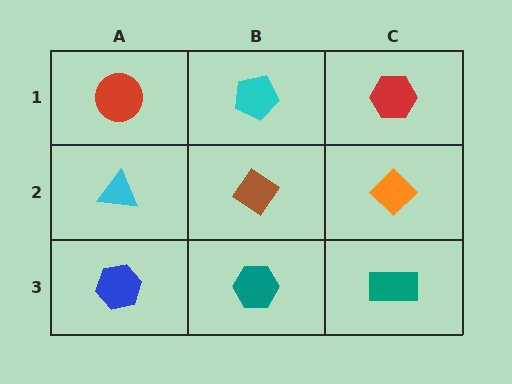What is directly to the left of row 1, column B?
A red circle.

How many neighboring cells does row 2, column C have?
3.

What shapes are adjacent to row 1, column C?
An orange diamond (row 2, column C), a cyan pentagon (row 1, column B).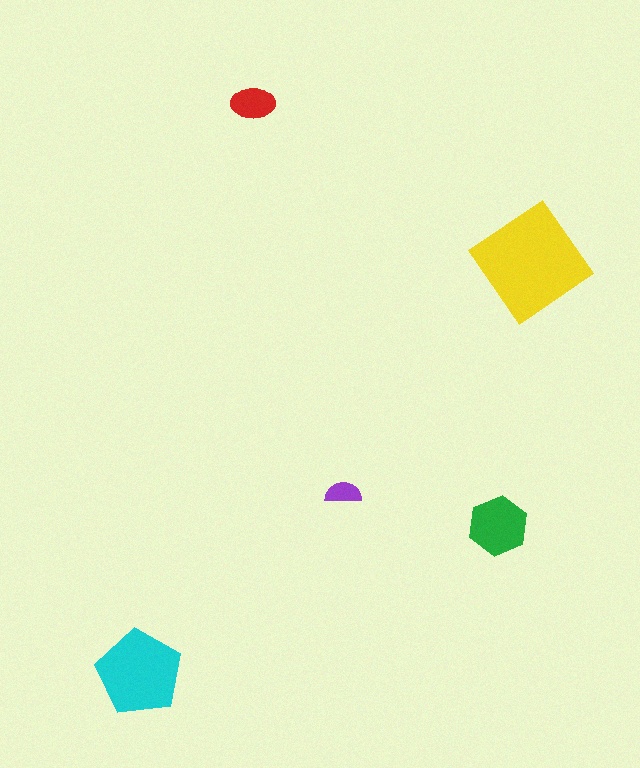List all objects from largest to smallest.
The yellow diamond, the cyan pentagon, the green hexagon, the red ellipse, the purple semicircle.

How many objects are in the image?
There are 5 objects in the image.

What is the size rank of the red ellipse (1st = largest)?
4th.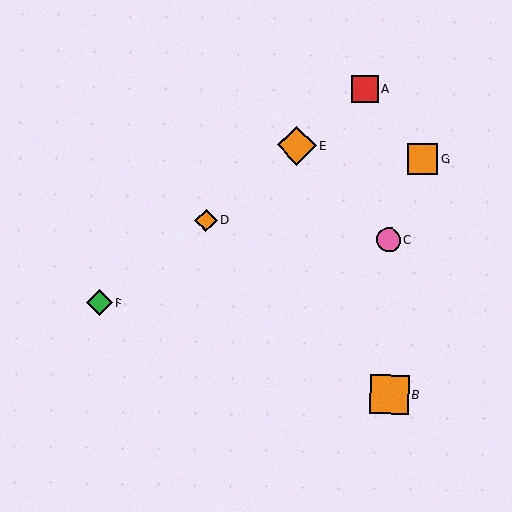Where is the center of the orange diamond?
The center of the orange diamond is at (206, 221).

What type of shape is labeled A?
Shape A is a red square.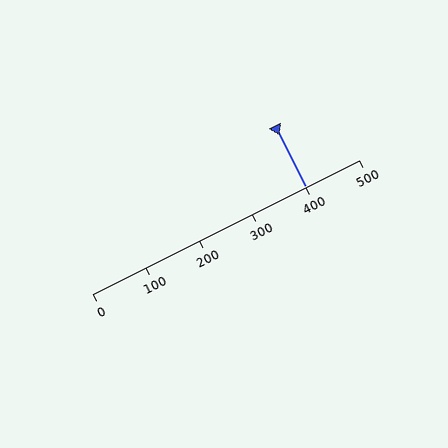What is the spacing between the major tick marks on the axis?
The major ticks are spaced 100 apart.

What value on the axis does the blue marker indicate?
The marker indicates approximately 400.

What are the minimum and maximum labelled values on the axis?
The axis runs from 0 to 500.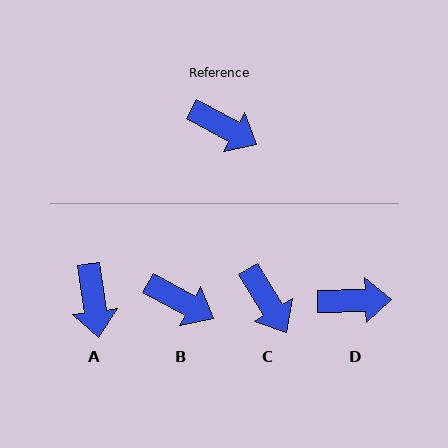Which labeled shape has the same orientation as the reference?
B.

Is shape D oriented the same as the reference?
No, it is off by about 30 degrees.